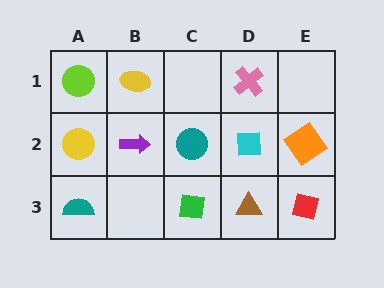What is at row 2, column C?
A teal circle.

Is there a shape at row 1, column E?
No, that cell is empty.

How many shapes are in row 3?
4 shapes.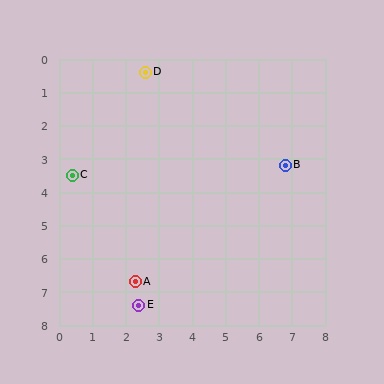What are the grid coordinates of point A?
Point A is at approximately (2.3, 6.7).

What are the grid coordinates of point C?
Point C is at approximately (0.4, 3.5).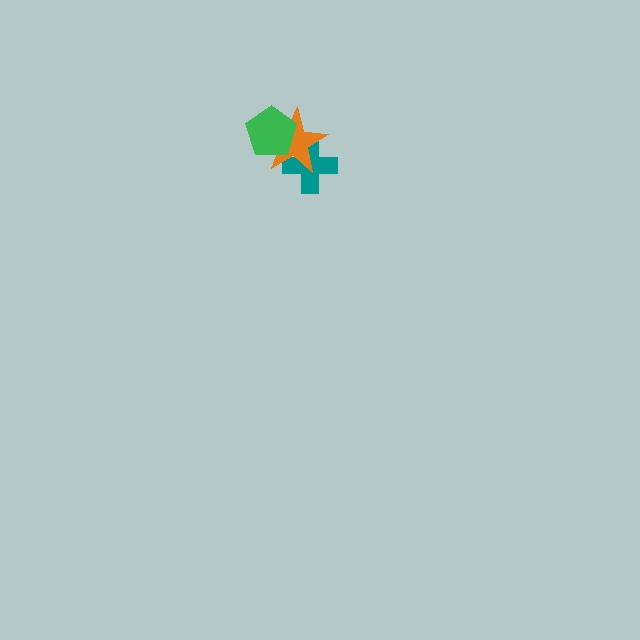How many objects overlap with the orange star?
2 objects overlap with the orange star.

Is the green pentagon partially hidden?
No, no other shape covers it.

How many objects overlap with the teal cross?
1 object overlaps with the teal cross.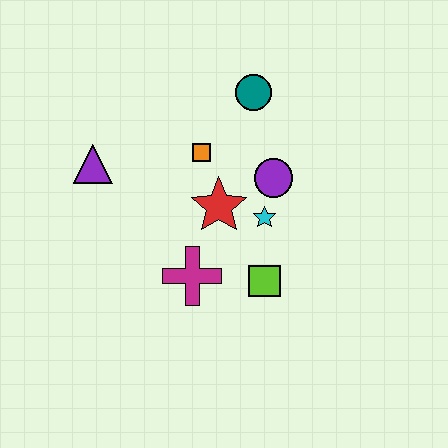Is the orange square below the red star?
No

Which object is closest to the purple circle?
The cyan star is closest to the purple circle.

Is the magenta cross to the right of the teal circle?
No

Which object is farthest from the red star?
The purple triangle is farthest from the red star.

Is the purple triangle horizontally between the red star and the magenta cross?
No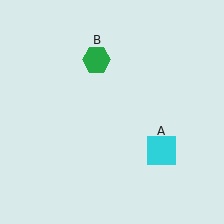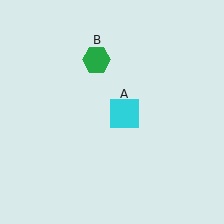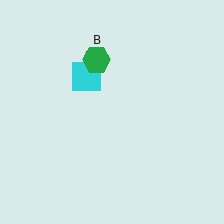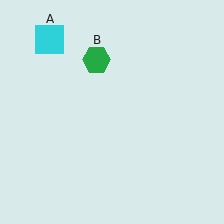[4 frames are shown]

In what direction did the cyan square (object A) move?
The cyan square (object A) moved up and to the left.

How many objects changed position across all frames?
1 object changed position: cyan square (object A).